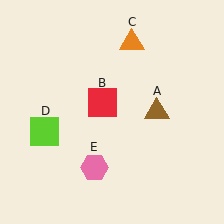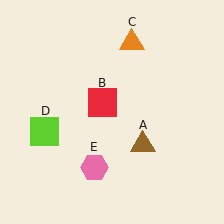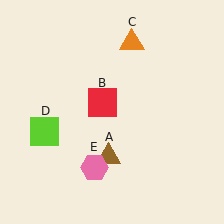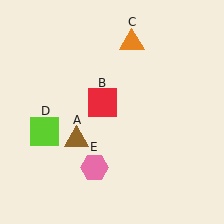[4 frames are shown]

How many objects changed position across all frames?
1 object changed position: brown triangle (object A).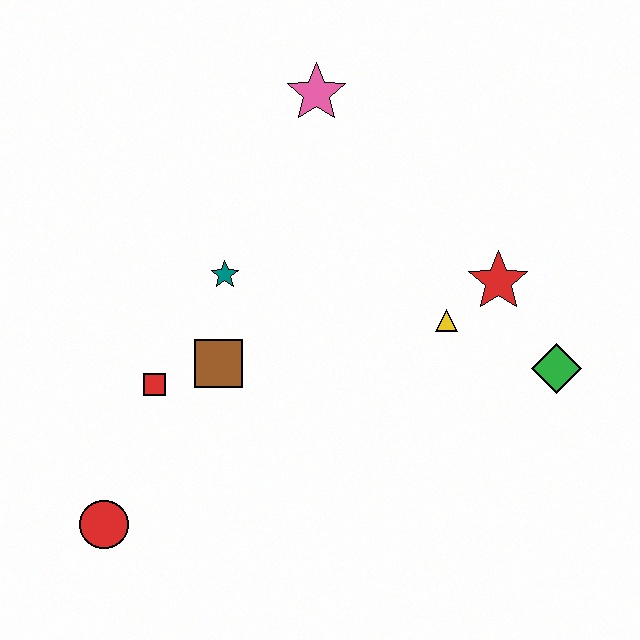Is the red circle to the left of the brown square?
Yes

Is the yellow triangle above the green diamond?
Yes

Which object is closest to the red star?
The yellow triangle is closest to the red star.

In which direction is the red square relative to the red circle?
The red square is above the red circle.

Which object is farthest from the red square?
The green diamond is farthest from the red square.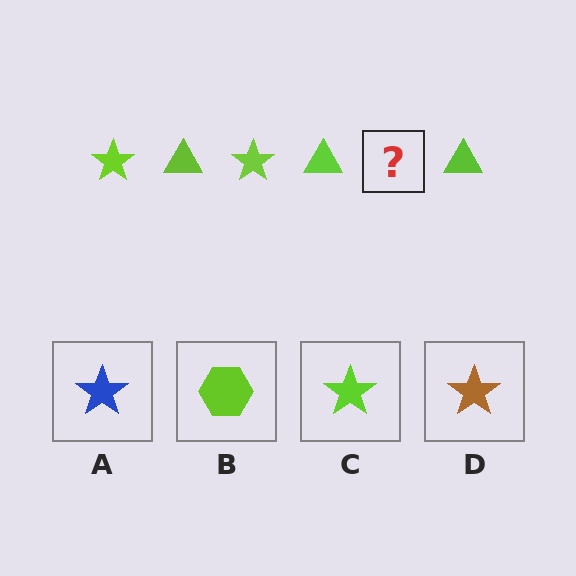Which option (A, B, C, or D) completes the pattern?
C.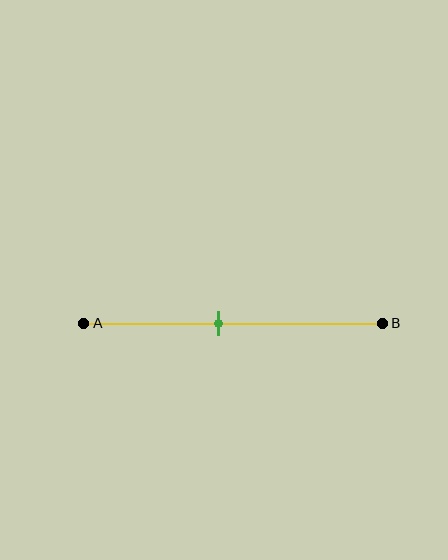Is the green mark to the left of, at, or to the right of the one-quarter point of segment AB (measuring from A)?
The green mark is to the right of the one-quarter point of segment AB.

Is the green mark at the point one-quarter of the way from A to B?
No, the mark is at about 45% from A, not at the 25% one-quarter point.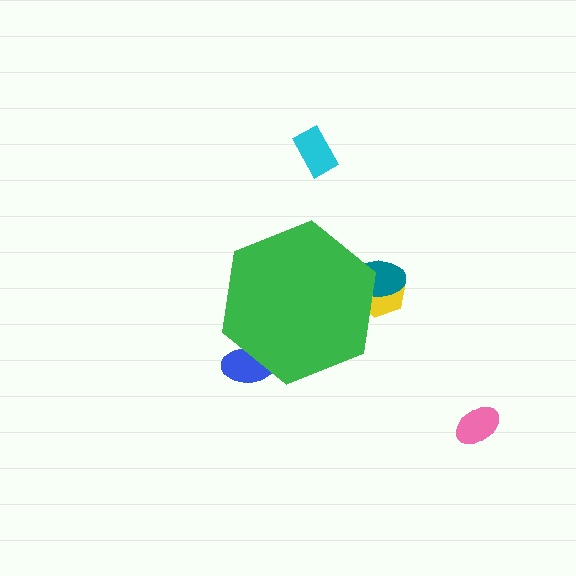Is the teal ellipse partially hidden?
Yes, the teal ellipse is partially hidden behind the green hexagon.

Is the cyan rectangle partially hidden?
No, the cyan rectangle is fully visible.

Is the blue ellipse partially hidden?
Yes, the blue ellipse is partially hidden behind the green hexagon.